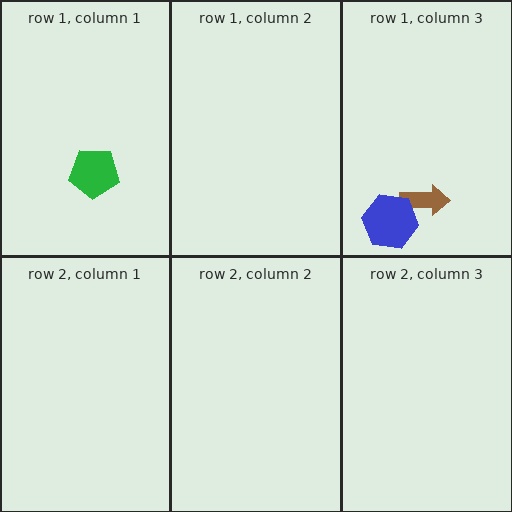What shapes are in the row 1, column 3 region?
The brown arrow, the blue hexagon.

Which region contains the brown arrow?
The row 1, column 3 region.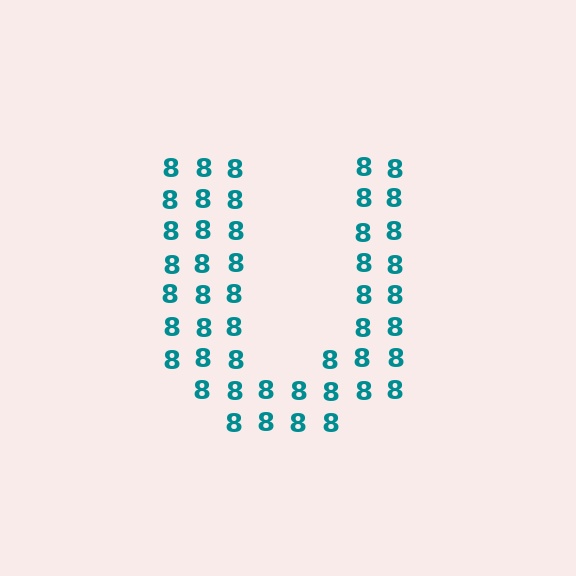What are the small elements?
The small elements are digit 8's.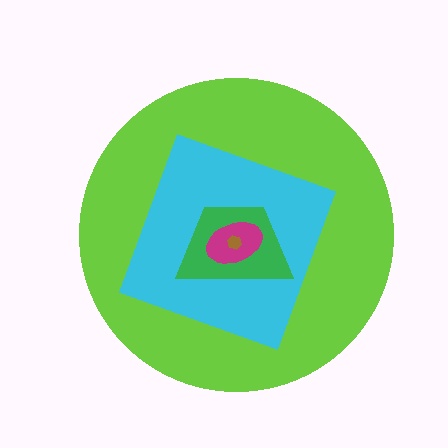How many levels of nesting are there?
5.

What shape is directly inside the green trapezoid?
The magenta ellipse.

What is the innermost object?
The brown hexagon.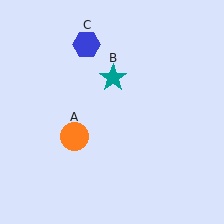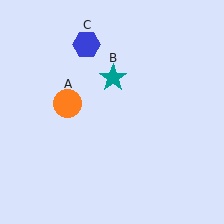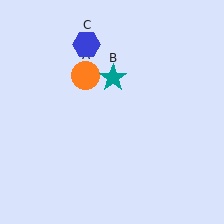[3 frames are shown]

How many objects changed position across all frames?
1 object changed position: orange circle (object A).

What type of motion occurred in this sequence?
The orange circle (object A) rotated clockwise around the center of the scene.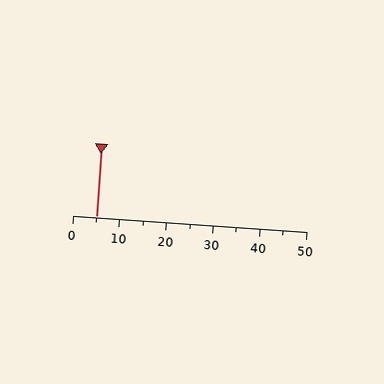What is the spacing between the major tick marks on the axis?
The major ticks are spaced 10 apart.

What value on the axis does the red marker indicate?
The marker indicates approximately 5.